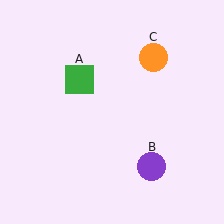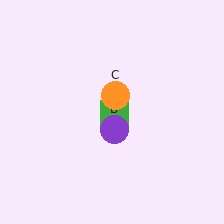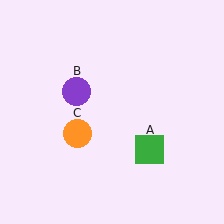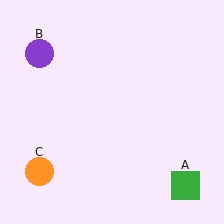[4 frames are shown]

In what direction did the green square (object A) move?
The green square (object A) moved down and to the right.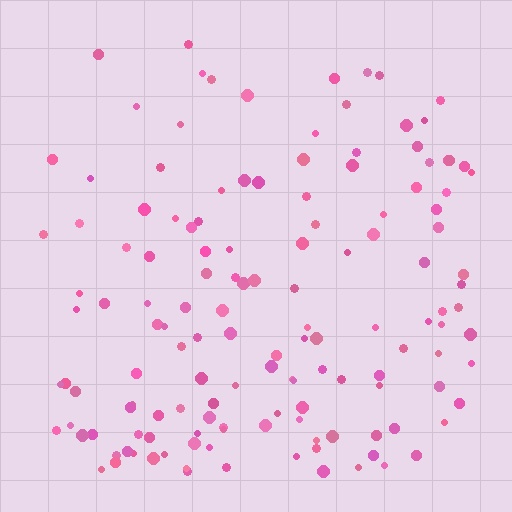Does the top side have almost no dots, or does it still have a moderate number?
Still a moderate number, just noticeably fewer than the bottom.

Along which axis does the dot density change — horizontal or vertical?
Vertical.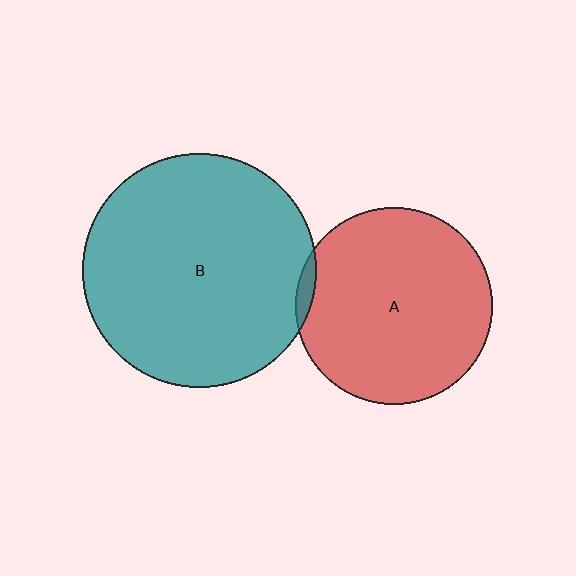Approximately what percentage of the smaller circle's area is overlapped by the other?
Approximately 5%.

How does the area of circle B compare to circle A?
Approximately 1.4 times.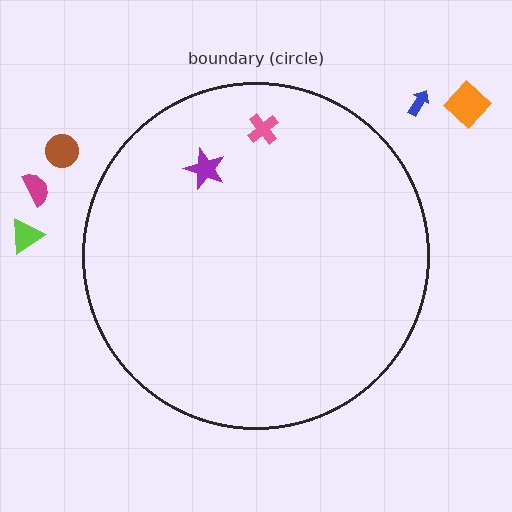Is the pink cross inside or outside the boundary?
Inside.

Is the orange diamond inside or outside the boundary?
Outside.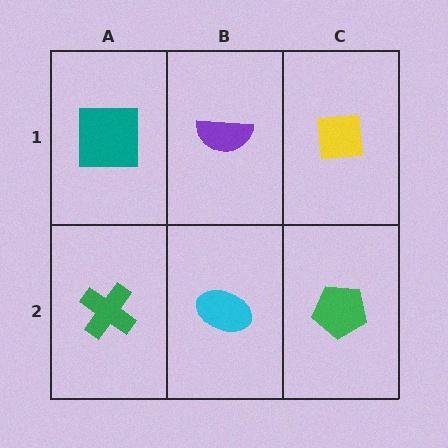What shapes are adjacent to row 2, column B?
A purple semicircle (row 1, column B), a green cross (row 2, column A), a green pentagon (row 2, column C).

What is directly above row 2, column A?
A teal square.